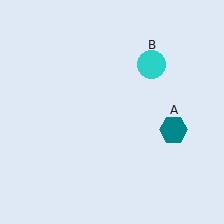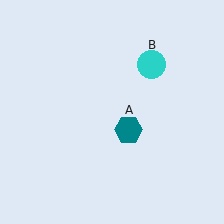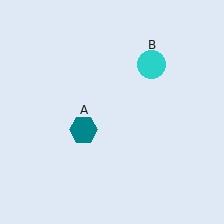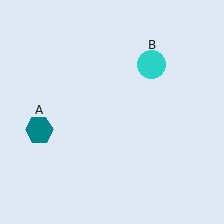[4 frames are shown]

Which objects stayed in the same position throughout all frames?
Cyan circle (object B) remained stationary.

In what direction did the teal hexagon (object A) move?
The teal hexagon (object A) moved left.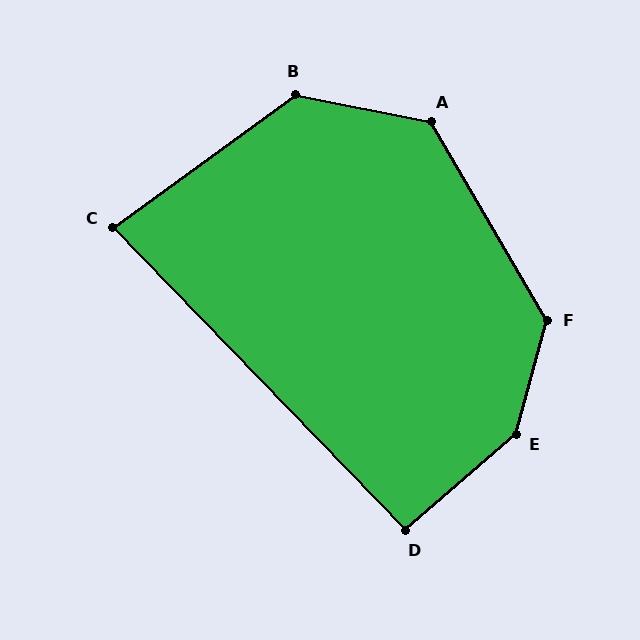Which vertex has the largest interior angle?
E, at approximately 146 degrees.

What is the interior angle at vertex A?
Approximately 132 degrees (obtuse).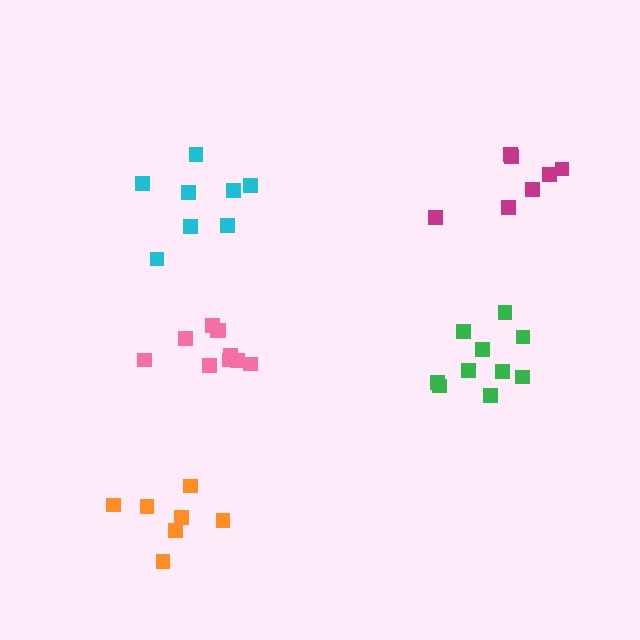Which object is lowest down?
The orange cluster is bottommost.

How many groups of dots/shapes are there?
There are 5 groups.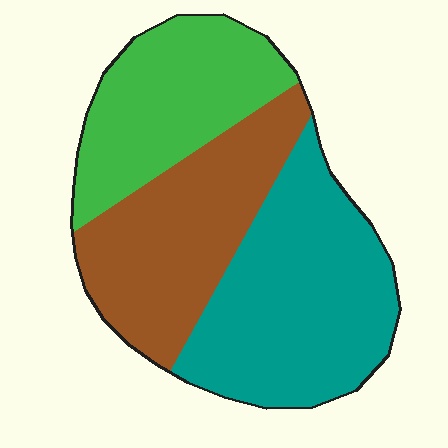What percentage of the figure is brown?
Brown takes up about one third (1/3) of the figure.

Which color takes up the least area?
Green, at roughly 30%.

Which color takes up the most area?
Teal, at roughly 40%.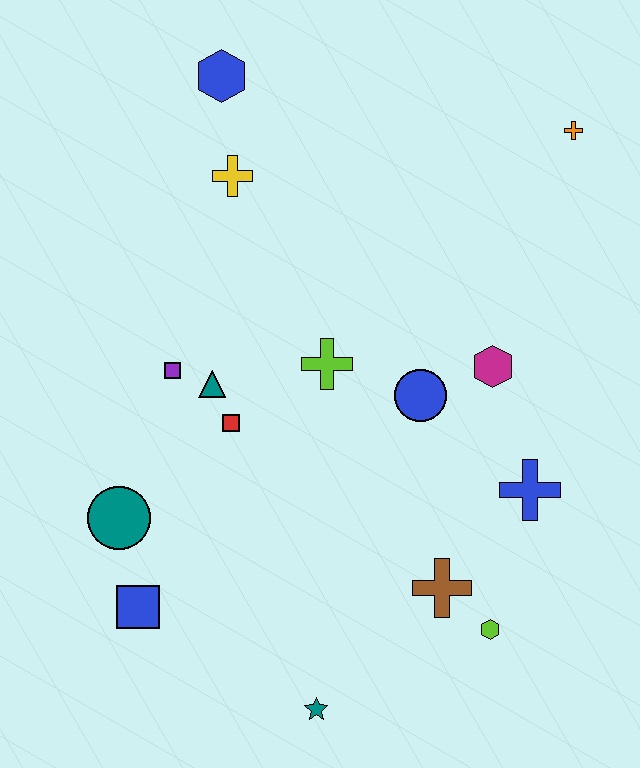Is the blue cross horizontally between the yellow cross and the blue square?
No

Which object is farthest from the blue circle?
The blue hexagon is farthest from the blue circle.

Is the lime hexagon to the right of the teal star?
Yes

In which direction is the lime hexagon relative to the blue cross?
The lime hexagon is below the blue cross.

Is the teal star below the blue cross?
Yes